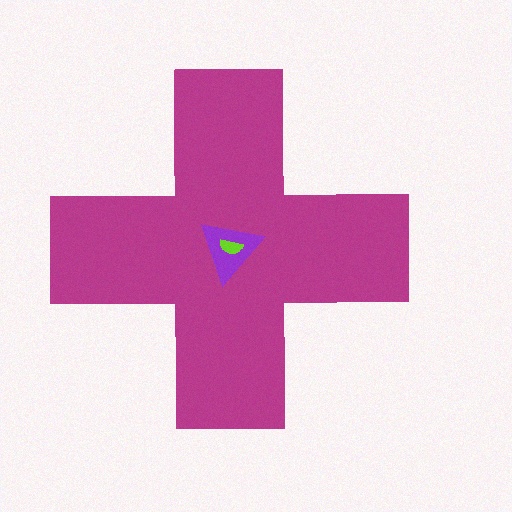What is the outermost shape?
The magenta cross.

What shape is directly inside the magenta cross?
The purple triangle.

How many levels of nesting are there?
3.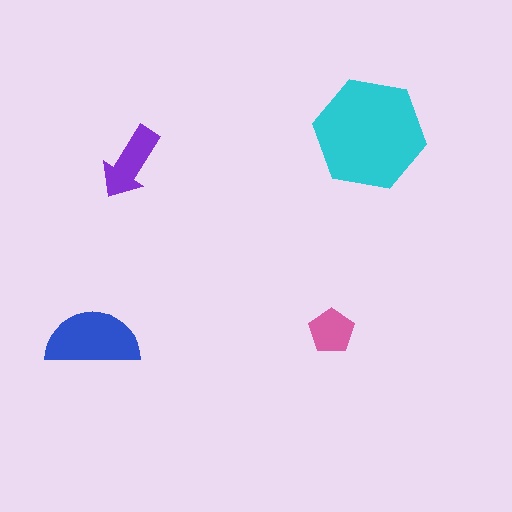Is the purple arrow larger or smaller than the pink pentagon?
Larger.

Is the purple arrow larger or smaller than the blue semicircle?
Smaller.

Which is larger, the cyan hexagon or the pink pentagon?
The cyan hexagon.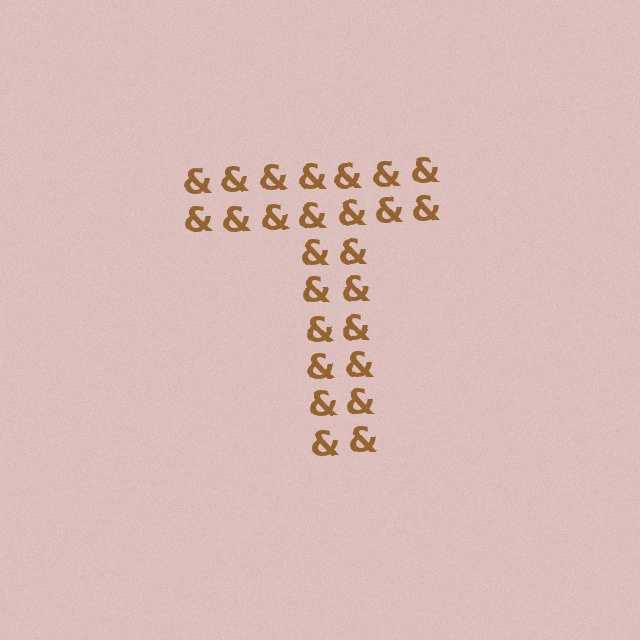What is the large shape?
The large shape is the letter T.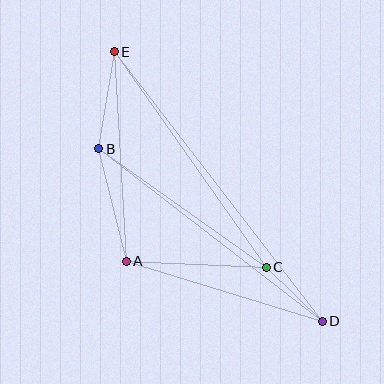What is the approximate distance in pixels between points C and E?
The distance between C and E is approximately 264 pixels.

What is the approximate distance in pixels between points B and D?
The distance between B and D is approximately 282 pixels.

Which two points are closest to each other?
Points C and D are closest to each other.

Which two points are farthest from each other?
Points D and E are farthest from each other.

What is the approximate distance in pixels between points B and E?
The distance between B and E is approximately 98 pixels.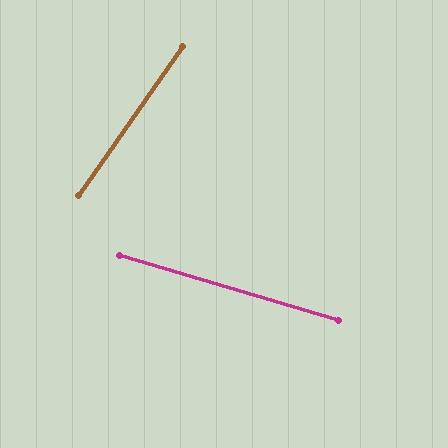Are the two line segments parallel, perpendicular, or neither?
Neither parallel nor perpendicular — they differ by about 72°.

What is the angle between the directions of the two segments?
Approximately 72 degrees.